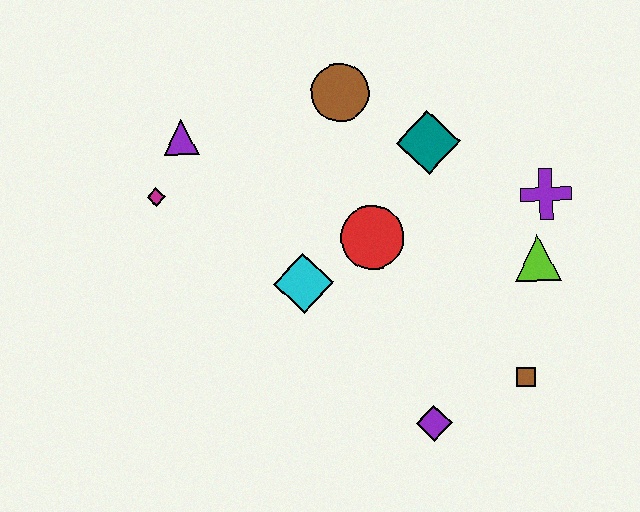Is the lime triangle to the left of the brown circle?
No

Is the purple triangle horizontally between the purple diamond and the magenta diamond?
Yes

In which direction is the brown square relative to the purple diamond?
The brown square is to the right of the purple diamond.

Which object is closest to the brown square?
The purple diamond is closest to the brown square.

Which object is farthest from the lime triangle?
The magenta diamond is farthest from the lime triangle.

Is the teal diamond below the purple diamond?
No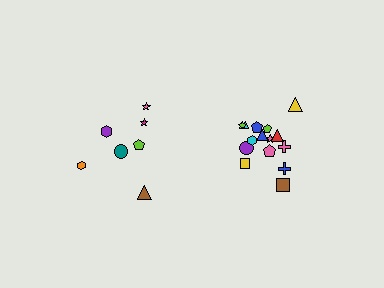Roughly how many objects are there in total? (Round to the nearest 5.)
Roughly 20 objects in total.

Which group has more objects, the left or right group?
The right group.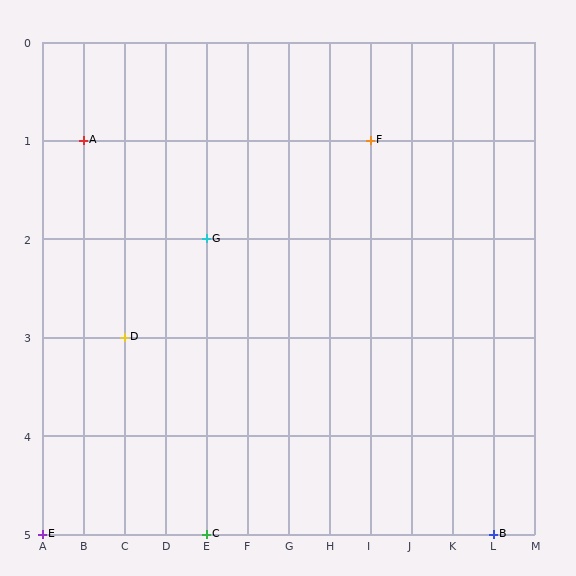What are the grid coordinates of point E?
Point E is at grid coordinates (A, 5).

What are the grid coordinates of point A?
Point A is at grid coordinates (B, 1).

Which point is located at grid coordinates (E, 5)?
Point C is at (E, 5).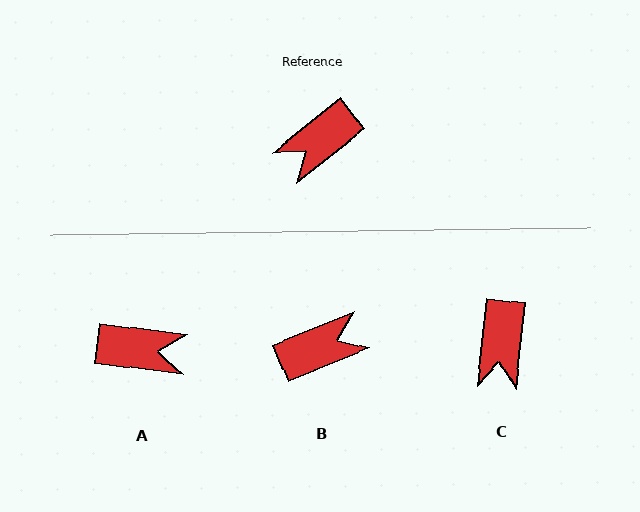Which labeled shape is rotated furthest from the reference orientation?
B, about 164 degrees away.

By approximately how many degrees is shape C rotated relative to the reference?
Approximately 45 degrees counter-clockwise.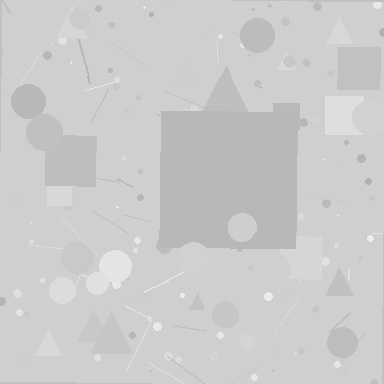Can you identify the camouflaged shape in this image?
The camouflaged shape is a square.